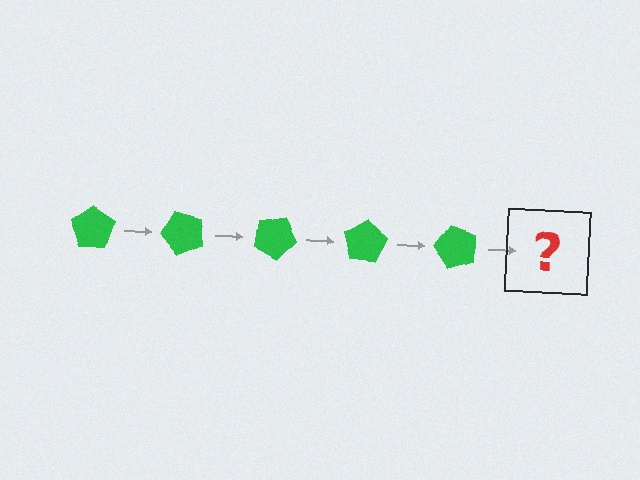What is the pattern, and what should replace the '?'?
The pattern is that the pentagon rotates 50 degrees each step. The '?' should be a green pentagon rotated 250 degrees.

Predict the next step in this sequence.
The next step is a green pentagon rotated 250 degrees.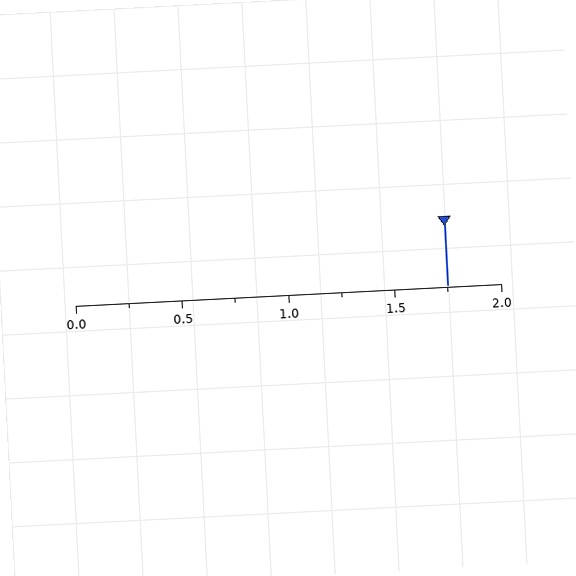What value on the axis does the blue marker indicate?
The marker indicates approximately 1.75.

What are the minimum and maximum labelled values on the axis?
The axis runs from 0.0 to 2.0.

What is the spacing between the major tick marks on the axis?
The major ticks are spaced 0.5 apart.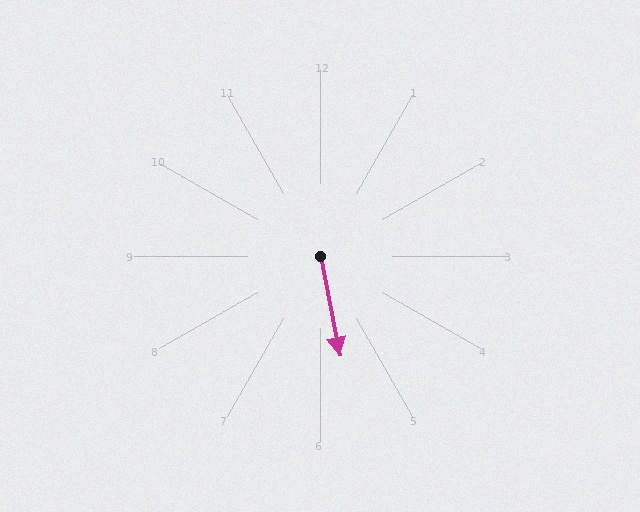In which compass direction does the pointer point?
South.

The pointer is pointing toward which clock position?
Roughly 6 o'clock.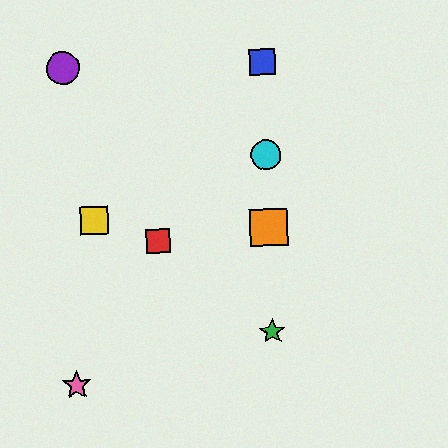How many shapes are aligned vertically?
4 shapes (the blue square, the green star, the orange square, the cyan circle) are aligned vertically.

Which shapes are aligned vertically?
The blue square, the green star, the orange square, the cyan circle are aligned vertically.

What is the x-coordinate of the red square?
The red square is at x≈158.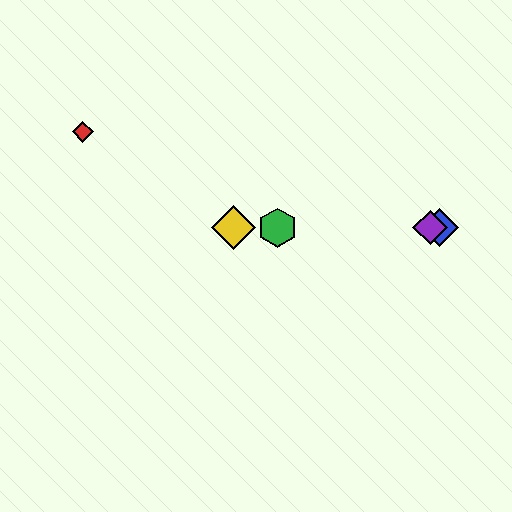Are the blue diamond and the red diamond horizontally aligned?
No, the blue diamond is at y≈228 and the red diamond is at y≈132.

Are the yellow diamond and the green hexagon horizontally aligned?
Yes, both are at y≈228.